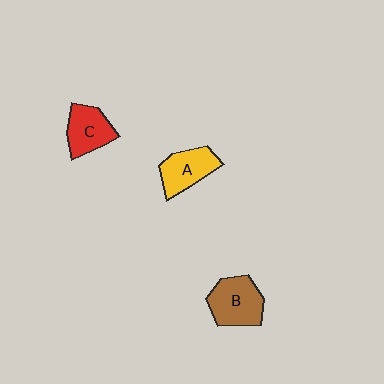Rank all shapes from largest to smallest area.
From largest to smallest: B (brown), A (yellow), C (red).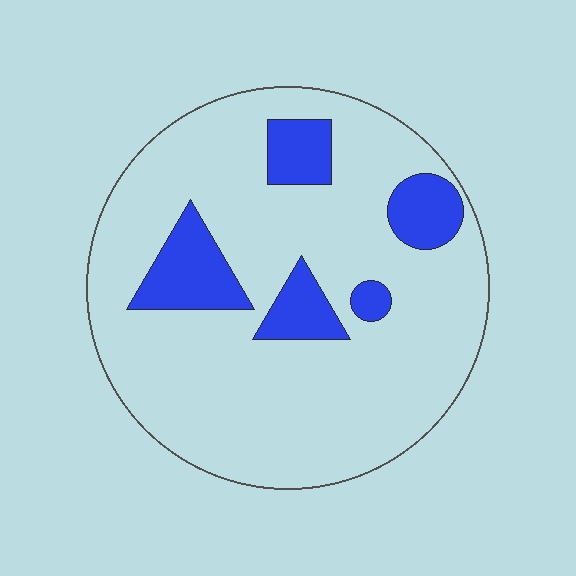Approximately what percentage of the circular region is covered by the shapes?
Approximately 15%.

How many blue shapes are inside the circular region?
5.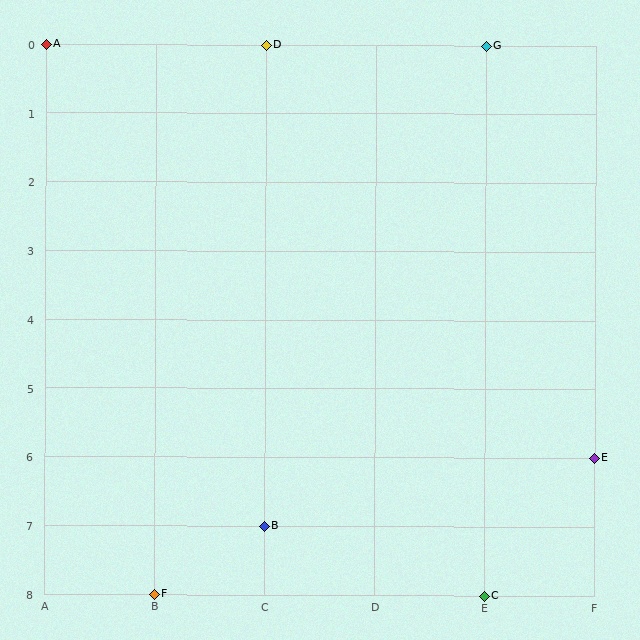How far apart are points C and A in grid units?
Points C and A are 4 columns and 8 rows apart (about 8.9 grid units diagonally).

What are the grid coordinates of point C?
Point C is at grid coordinates (E, 8).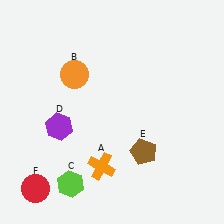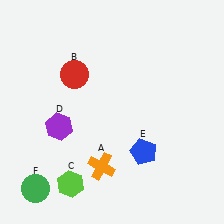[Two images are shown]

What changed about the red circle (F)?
In Image 1, F is red. In Image 2, it changed to green.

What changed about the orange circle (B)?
In Image 1, B is orange. In Image 2, it changed to red.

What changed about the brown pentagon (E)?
In Image 1, E is brown. In Image 2, it changed to blue.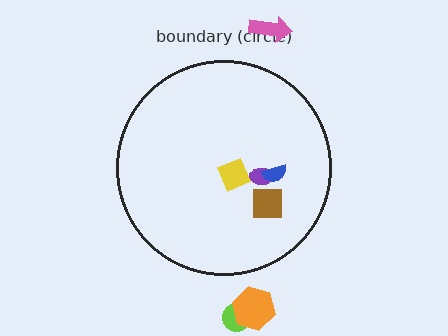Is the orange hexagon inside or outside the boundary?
Outside.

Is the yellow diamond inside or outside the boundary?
Inside.